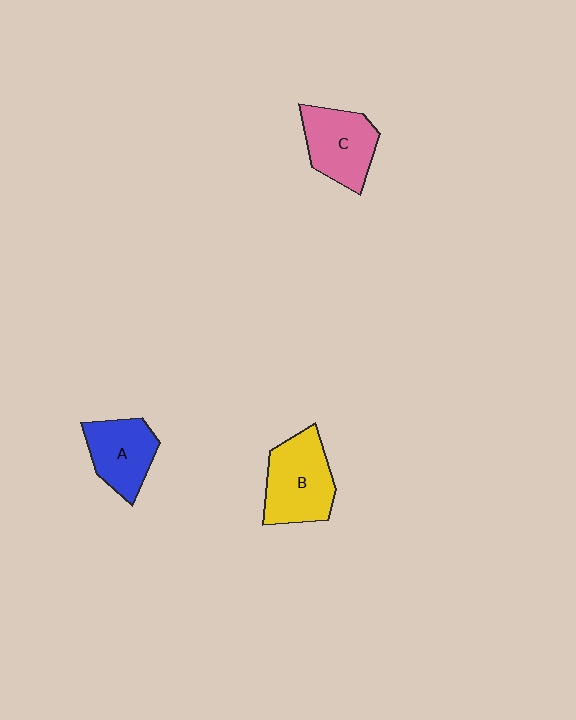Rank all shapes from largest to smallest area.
From largest to smallest: B (yellow), C (pink), A (blue).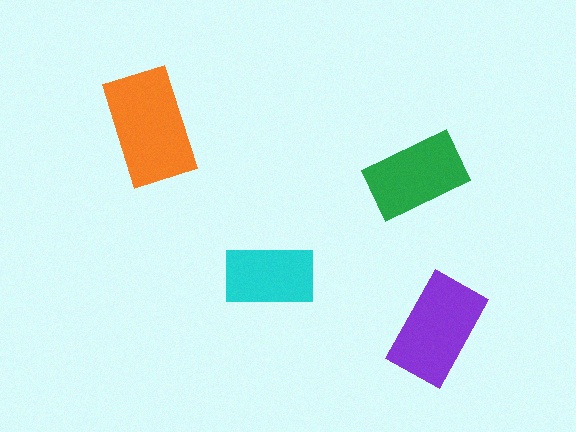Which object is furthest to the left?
The orange rectangle is leftmost.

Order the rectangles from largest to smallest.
the orange one, the purple one, the green one, the cyan one.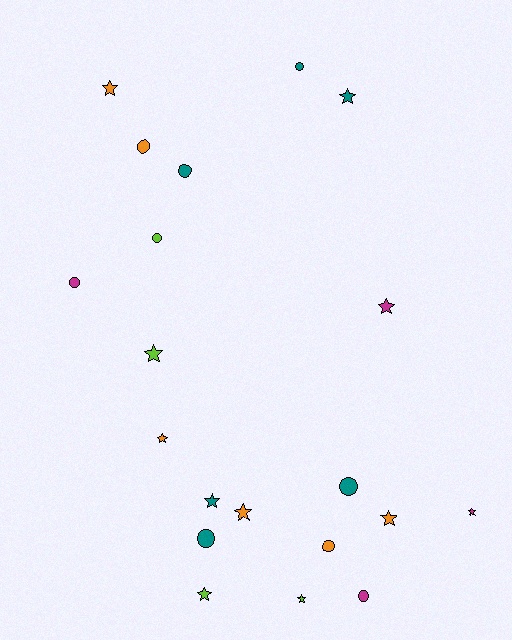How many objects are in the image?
There are 20 objects.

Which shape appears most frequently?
Star, with 11 objects.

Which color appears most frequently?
Orange, with 6 objects.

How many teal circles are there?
There are 4 teal circles.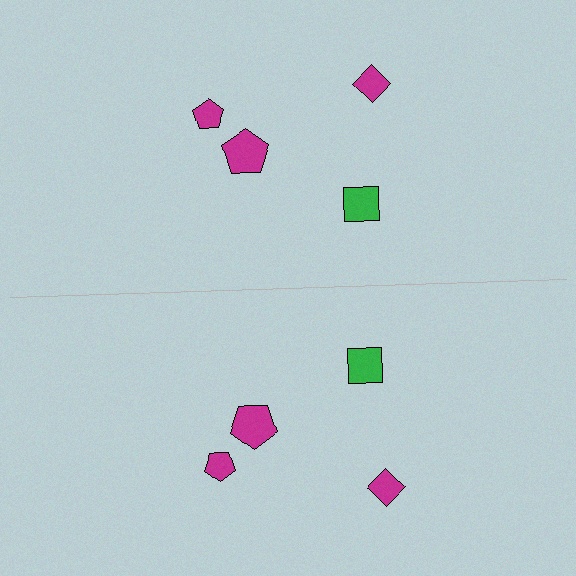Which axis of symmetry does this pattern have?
The pattern has a horizontal axis of symmetry running through the center of the image.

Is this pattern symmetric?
Yes, this pattern has bilateral (reflection) symmetry.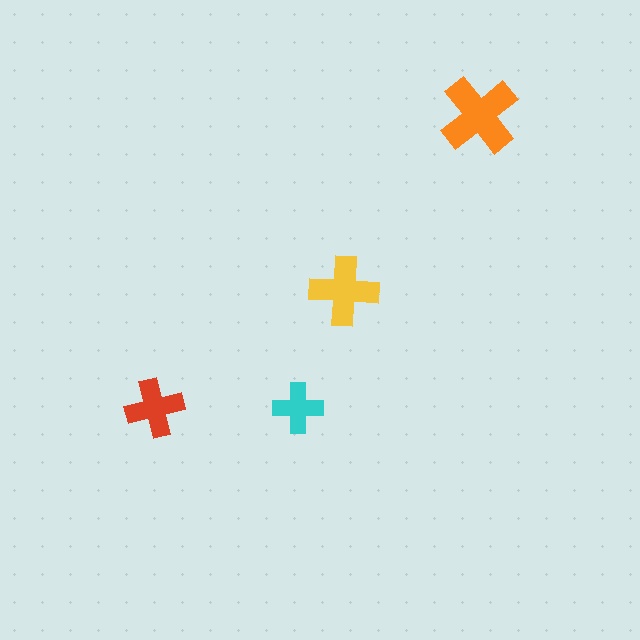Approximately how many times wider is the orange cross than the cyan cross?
About 1.5 times wider.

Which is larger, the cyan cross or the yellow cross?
The yellow one.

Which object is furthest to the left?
The red cross is leftmost.